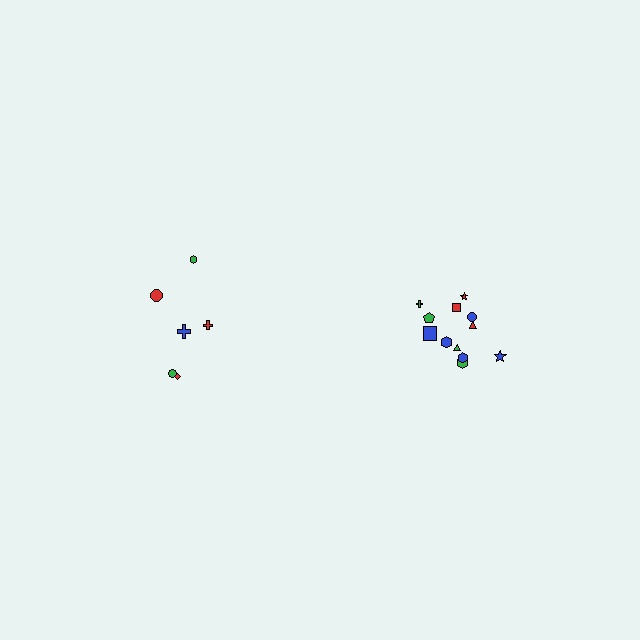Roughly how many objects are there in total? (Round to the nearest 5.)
Roughly 20 objects in total.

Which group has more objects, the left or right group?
The right group.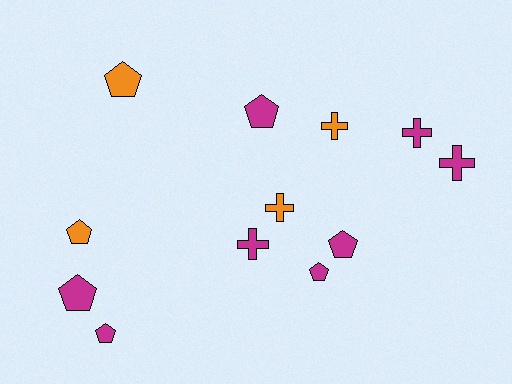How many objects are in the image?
There are 12 objects.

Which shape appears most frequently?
Pentagon, with 7 objects.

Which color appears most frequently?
Magenta, with 8 objects.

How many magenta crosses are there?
There are 3 magenta crosses.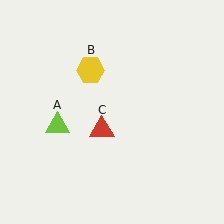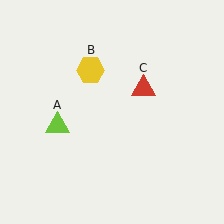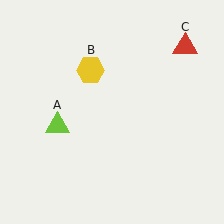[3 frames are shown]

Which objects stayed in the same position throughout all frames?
Lime triangle (object A) and yellow hexagon (object B) remained stationary.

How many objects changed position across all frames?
1 object changed position: red triangle (object C).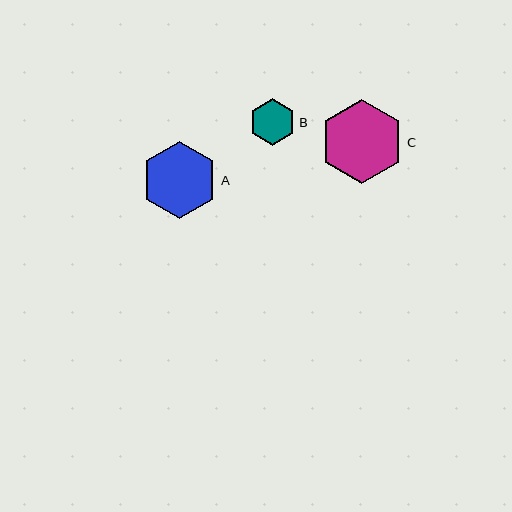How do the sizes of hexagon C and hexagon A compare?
Hexagon C and hexagon A are approximately the same size.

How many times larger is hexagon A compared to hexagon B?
Hexagon A is approximately 1.6 times the size of hexagon B.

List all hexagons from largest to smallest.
From largest to smallest: C, A, B.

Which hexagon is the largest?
Hexagon C is the largest with a size of approximately 84 pixels.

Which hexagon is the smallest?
Hexagon B is the smallest with a size of approximately 47 pixels.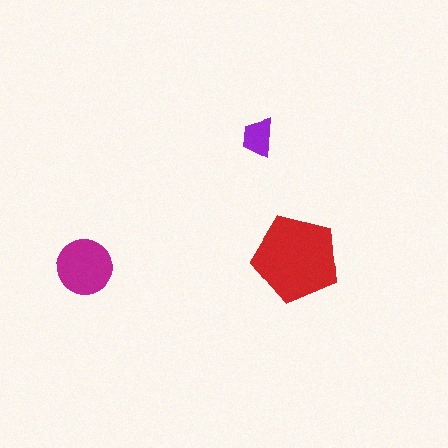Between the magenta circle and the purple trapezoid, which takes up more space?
The magenta circle.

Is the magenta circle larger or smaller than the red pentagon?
Smaller.